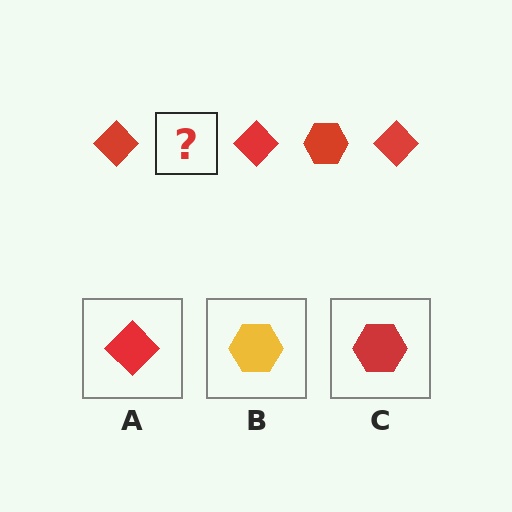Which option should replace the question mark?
Option C.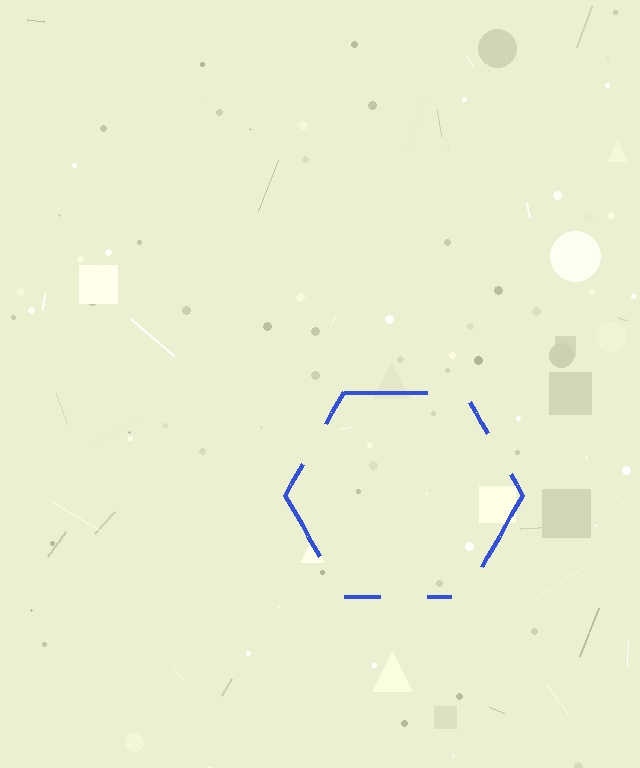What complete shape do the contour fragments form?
The contour fragments form a hexagon.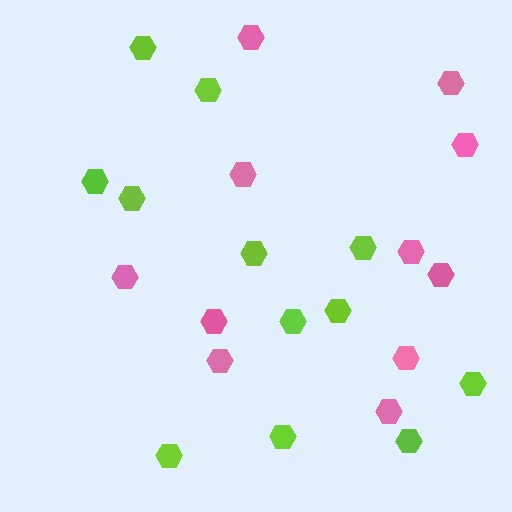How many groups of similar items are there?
There are 2 groups: one group of lime hexagons (12) and one group of pink hexagons (11).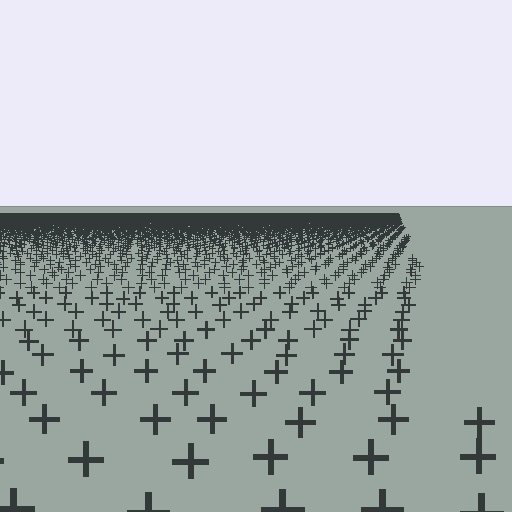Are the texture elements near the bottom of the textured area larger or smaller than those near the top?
Larger. Near the bottom, elements are closer to the viewer and appear at a bigger on-screen size.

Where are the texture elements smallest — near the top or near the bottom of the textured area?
Near the top.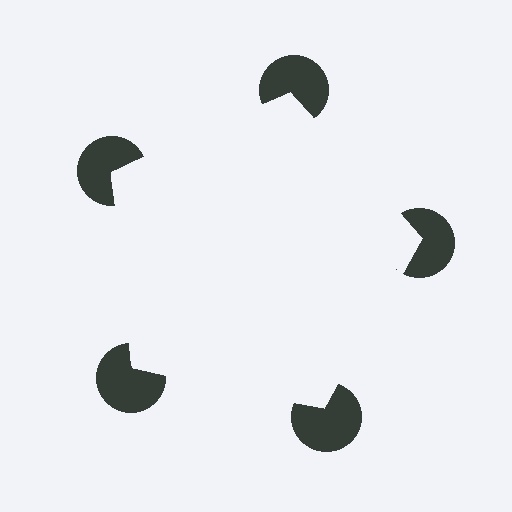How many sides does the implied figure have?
5 sides.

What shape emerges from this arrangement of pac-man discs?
An illusory pentagon — its edges are inferred from the aligned wedge cuts in the pac-man discs, not physically drawn.